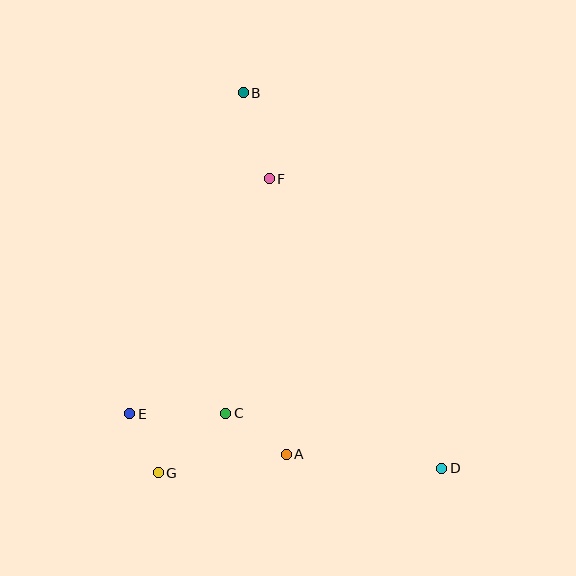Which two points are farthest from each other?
Points B and D are farthest from each other.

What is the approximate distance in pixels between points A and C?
The distance between A and C is approximately 73 pixels.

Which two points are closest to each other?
Points E and G are closest to each other.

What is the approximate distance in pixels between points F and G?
The distance between F and G is approximately 314 pixels.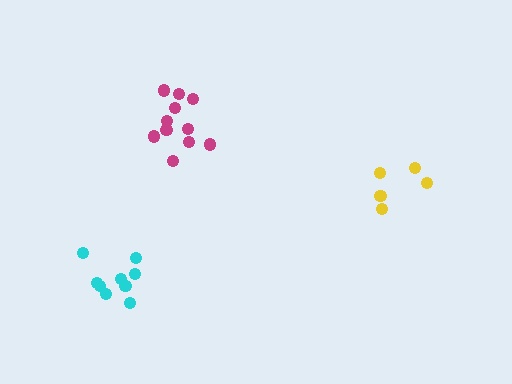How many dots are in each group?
Group 1: 5 dots, Group 2: 11 dots, Group 3: 9 dots (25 total).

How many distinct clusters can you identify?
There are 3 distinct clusters.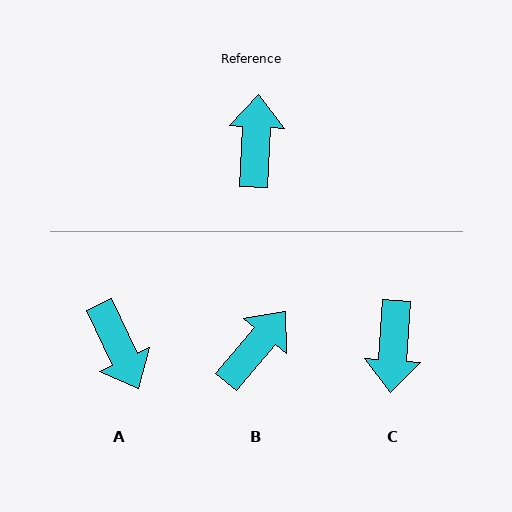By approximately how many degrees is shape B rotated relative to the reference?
Approximately 37 degrees clockwise.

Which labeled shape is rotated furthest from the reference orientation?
C, about 179 degrees away.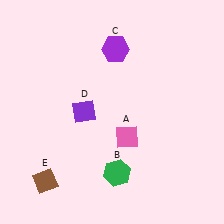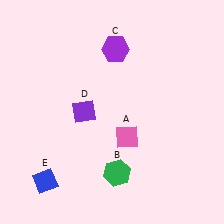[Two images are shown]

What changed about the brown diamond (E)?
In Image 1, E is brown. In Image 2, it changed to blue.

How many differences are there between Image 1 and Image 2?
There is 1 difference between the two images.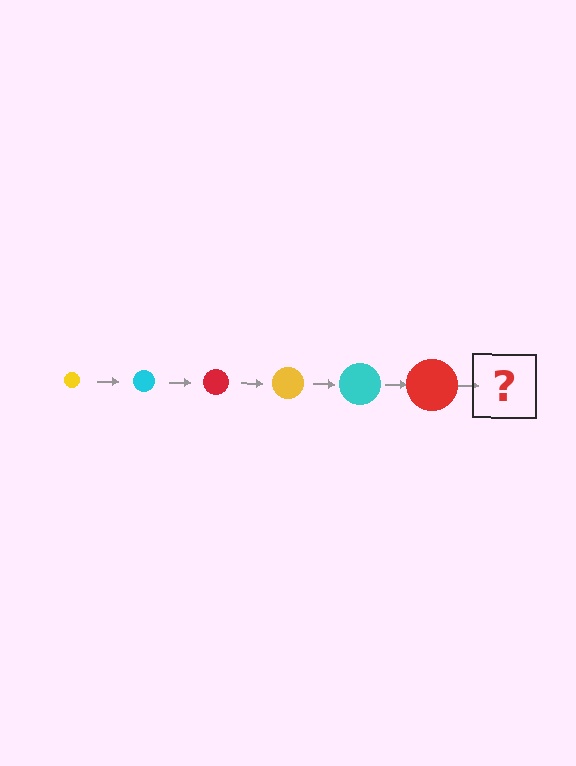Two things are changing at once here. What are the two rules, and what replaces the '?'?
The two rules are that the circle grows larger each step and the color cycles through yellow, cyan, and red. The '?' should be a yellow circle, larger than the previous one.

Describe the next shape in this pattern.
It should be a yellow circle, larger than the previous one.